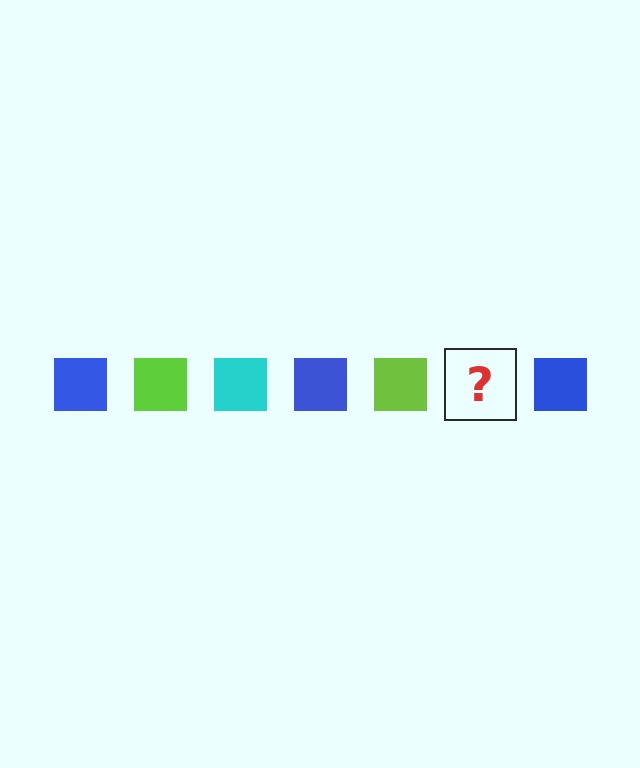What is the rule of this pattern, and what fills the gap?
The rule is that the pattern cycles through blue, lime, cyan squares. The gap should be filled with a cyan square.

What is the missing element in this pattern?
The missing element is a cyan square.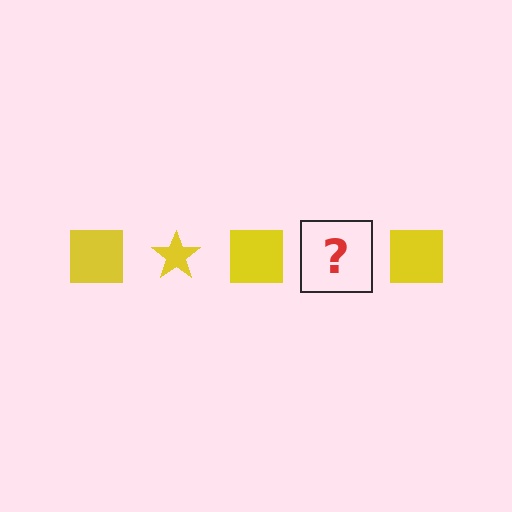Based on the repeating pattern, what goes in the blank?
The blank should be a yellow star.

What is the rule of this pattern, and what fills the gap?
The rule is that the pattern cycles through square, star shapes in yellow. The gap should be filled with a yellow star.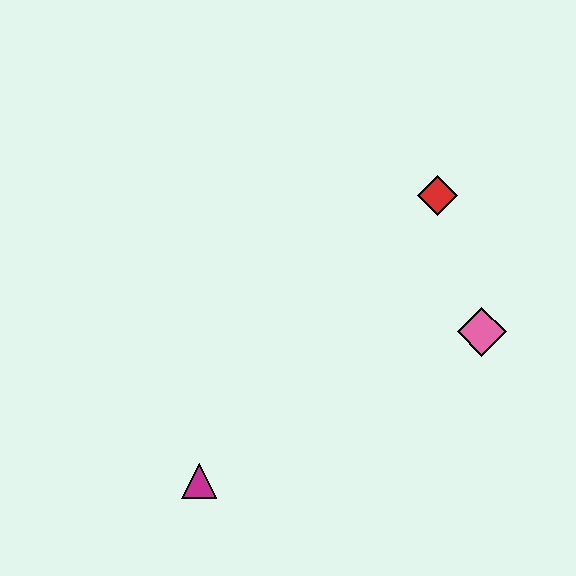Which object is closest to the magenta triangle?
The pink diamond is closest to the magenta triangle.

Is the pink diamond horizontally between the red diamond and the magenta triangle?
No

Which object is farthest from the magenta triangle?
The red diamond is farthest from the magenta triangle.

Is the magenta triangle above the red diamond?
No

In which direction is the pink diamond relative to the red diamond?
The pink diamond is below the red diamond.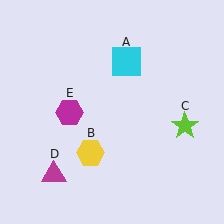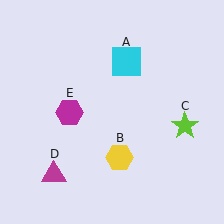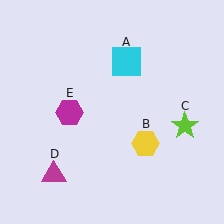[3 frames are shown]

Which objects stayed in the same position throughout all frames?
Cyan square (object A) and lime star (object C) and magenta triangle (object D) and magenta hexagon (object E) remained stationary.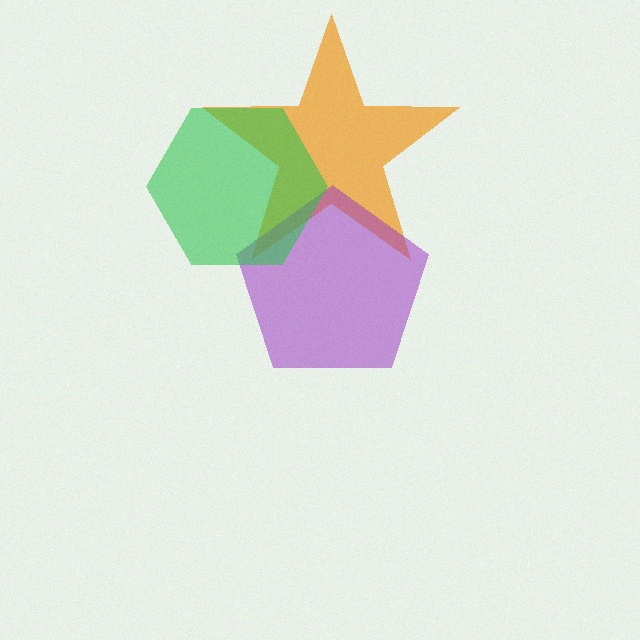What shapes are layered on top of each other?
The layered shapes are: an orange star, a purple pentagon, a green hexagon.